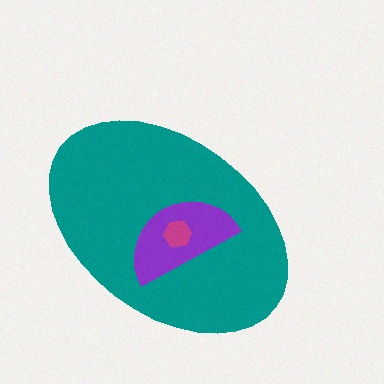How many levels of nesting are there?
3.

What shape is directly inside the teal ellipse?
The purple semicircle.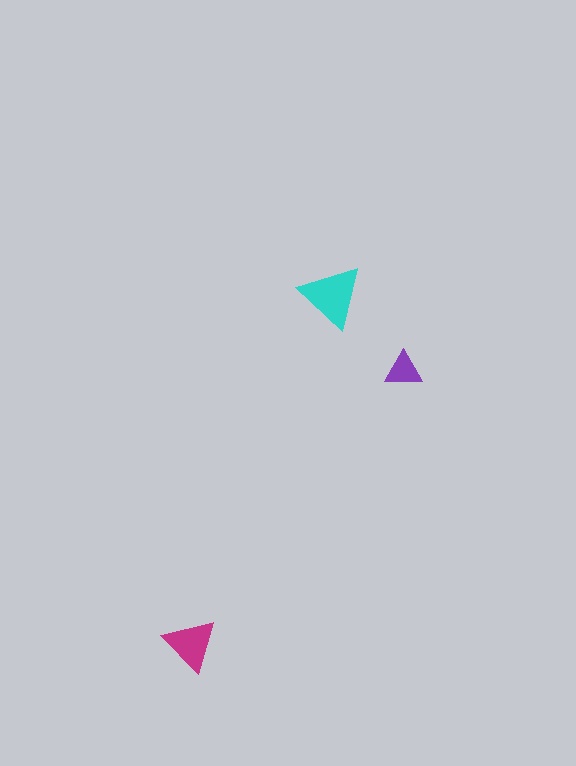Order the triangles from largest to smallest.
the cyan one, the magenta one, the purple one.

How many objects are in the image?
There are 3 objects in the image.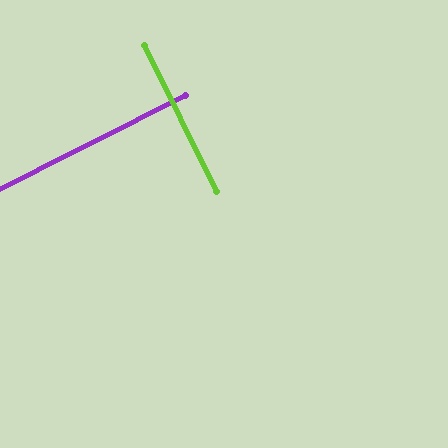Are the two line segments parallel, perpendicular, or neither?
Perpendicular — they meet at approximately 90°.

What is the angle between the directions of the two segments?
Approximately 90 degrees.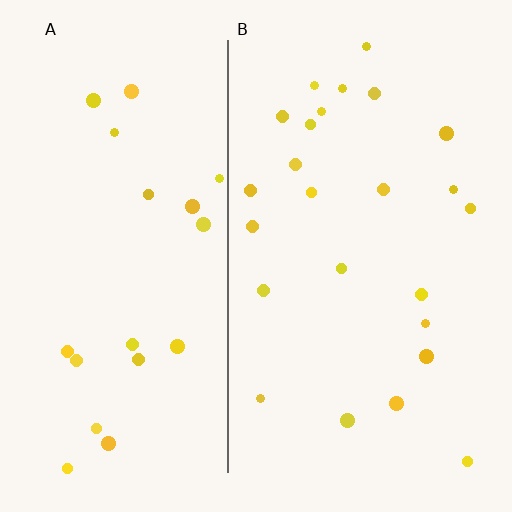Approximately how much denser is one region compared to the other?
Approximately 1.2× — region B over region A.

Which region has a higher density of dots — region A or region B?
B (the right).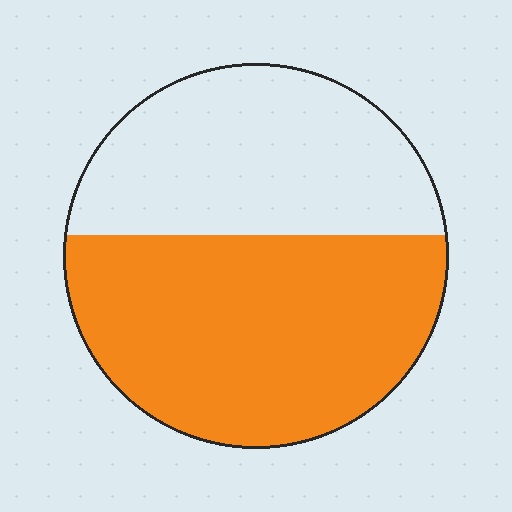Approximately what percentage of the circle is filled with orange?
Approximately 55%.